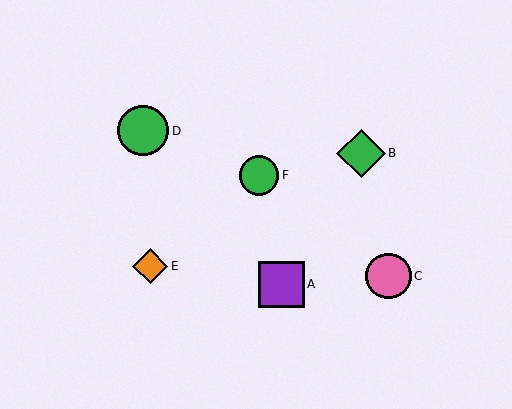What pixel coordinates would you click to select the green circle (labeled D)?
Click at (143, 131) to select the green circle D.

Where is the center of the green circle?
The center of the green circle is at (143, 131).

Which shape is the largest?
The green circle (labeled D) is the largest.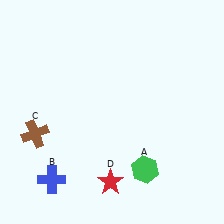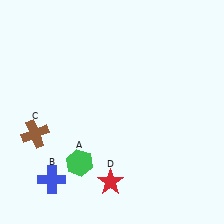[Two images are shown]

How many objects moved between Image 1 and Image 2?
1 object moved between the two images.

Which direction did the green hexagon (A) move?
The green hexagon (A) moved left.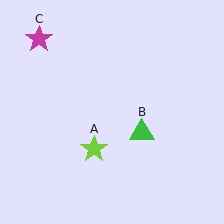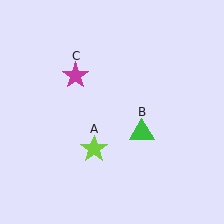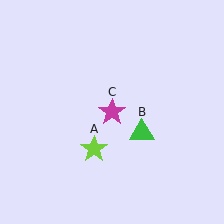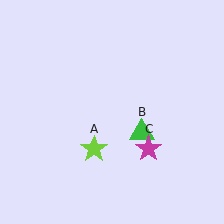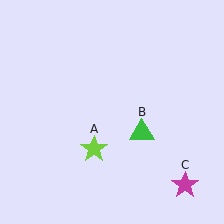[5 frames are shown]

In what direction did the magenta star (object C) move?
The magenta star (object C) moved down and to the right.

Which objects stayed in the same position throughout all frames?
Lime star (object A) and green triangle (object B) remained stationary.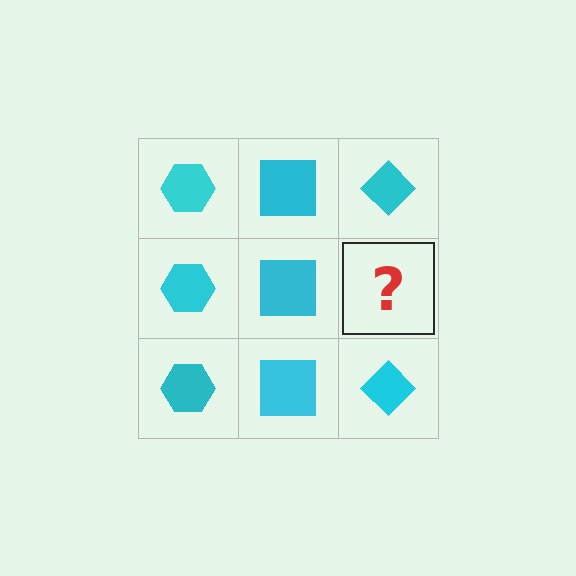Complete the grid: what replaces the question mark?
The question mark should be replaced with a cyan diamond.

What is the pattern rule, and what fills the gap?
The rule is that each column has a consistent shape. The gap should be filled with a cyan diamond.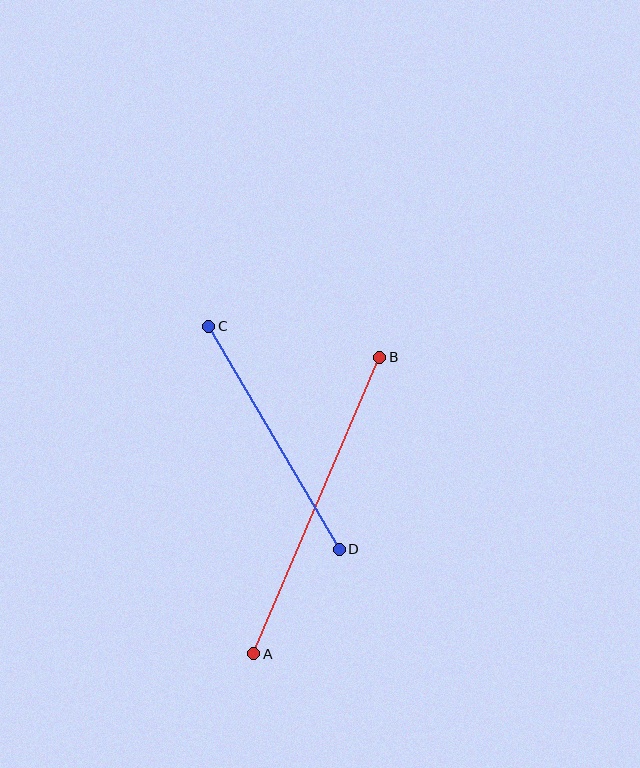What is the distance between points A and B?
The distance is approximately 322 pixels.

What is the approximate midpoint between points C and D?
The midpoint is at approximately (274, 438) pixels.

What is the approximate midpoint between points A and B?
The midpoint is at approximately (317, 506) pixels.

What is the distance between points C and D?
The distance is approximately 258 pixels.